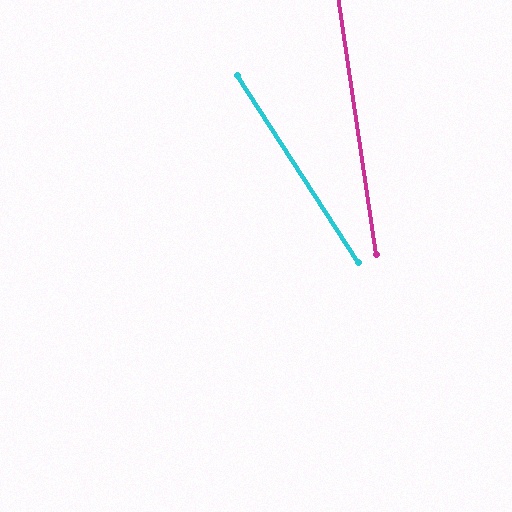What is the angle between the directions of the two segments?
Approximately 24 degrees.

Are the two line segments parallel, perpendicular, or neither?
Neither parallel nor perpendicular — they differ by about 24°.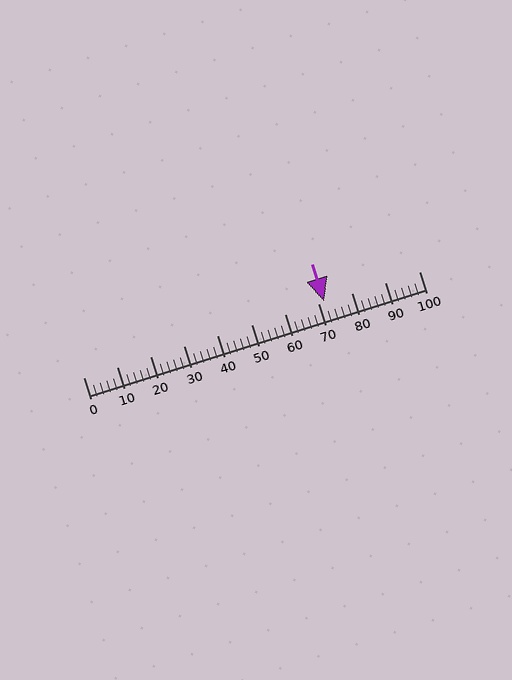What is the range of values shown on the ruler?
The ruler shows values from 0 to 100.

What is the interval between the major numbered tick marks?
The major tick marks are spaced 10 units apart.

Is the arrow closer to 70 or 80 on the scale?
The arrow is closer to 70.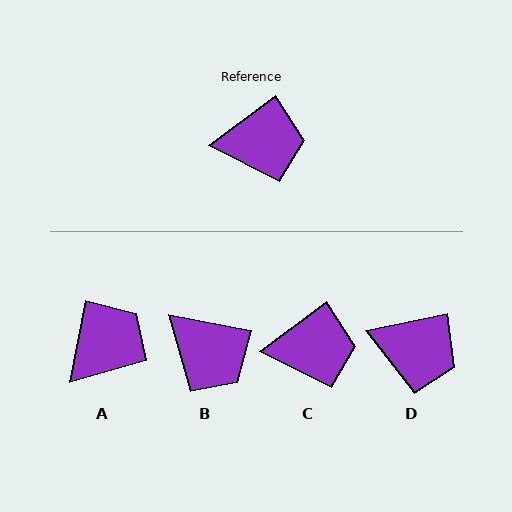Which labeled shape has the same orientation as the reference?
C.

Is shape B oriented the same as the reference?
No, it is off by about 48 degrees.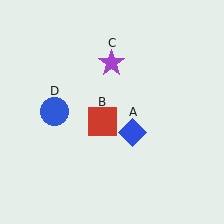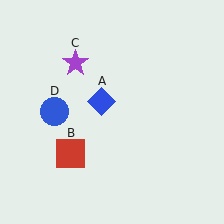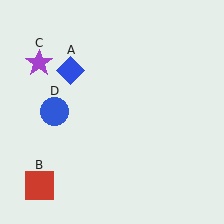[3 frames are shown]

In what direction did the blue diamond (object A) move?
The blue diamond (object A) moved up and to the left.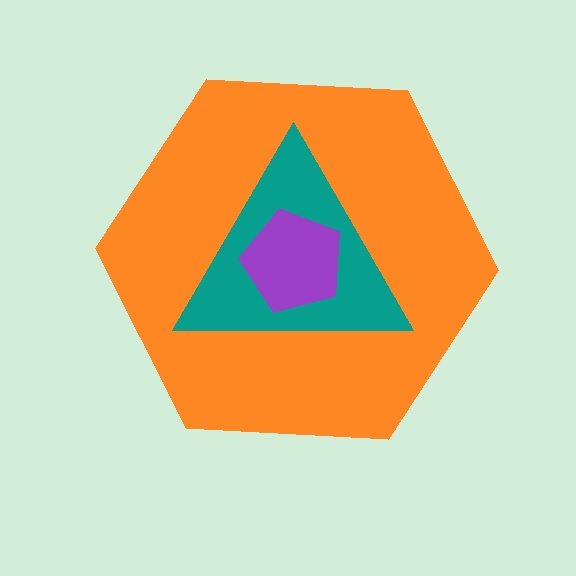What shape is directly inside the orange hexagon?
The teal triangle.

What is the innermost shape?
The purple pentagon.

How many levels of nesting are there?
3.